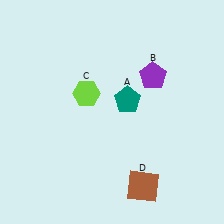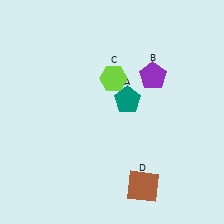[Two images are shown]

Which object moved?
The lime hexagon (C) moved right.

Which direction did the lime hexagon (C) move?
The lime hexagon (C) moved right.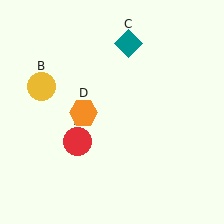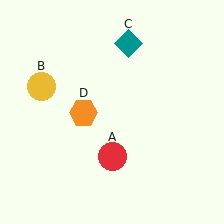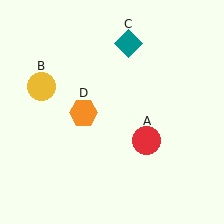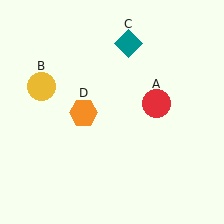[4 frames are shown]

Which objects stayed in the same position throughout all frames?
Yellow circle (object B) and teal diamond (object C) and orange hexagon (object D) remained stationary.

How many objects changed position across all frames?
1 object changed position: red circle (object A).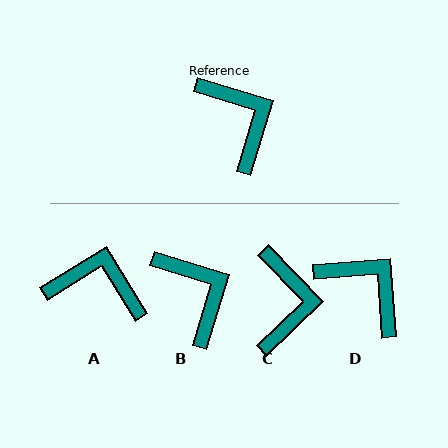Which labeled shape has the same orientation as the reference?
B.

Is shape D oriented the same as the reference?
No, it is off by about 21 degrees.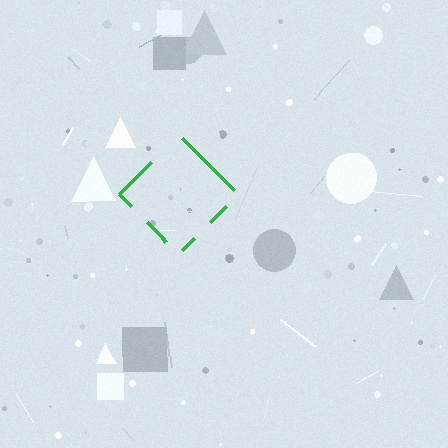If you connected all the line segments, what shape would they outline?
They would outline a diamond.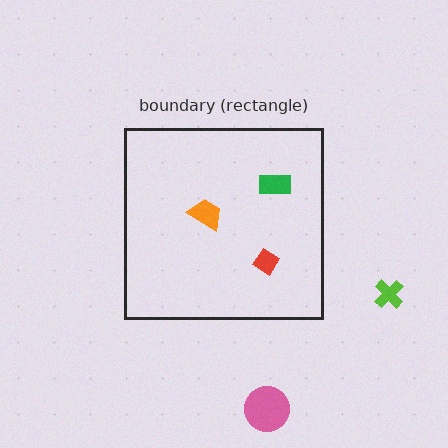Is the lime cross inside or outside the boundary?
Outside.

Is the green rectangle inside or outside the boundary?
Inside.